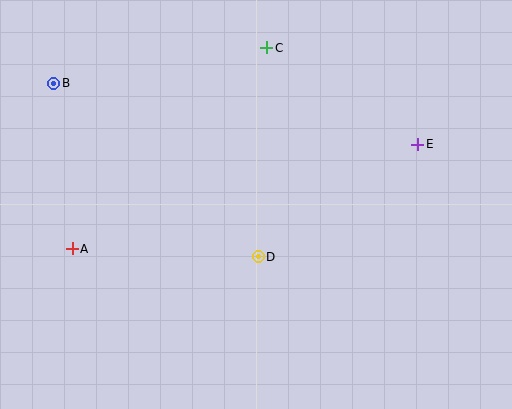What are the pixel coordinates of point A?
Point A is at (72, 249).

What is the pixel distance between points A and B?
The distance between A and B is 167 pixels.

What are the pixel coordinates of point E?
Point E is at (418, 144).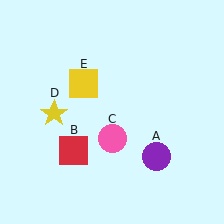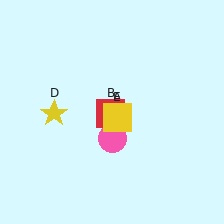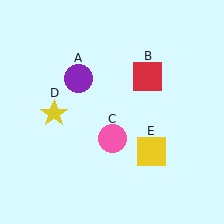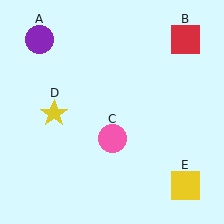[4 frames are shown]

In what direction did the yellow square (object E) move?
The yellow square (object E) moved down and to the right.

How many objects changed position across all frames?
3 objects changed position: purple circle (object A), red square (object B), yellow square (object E).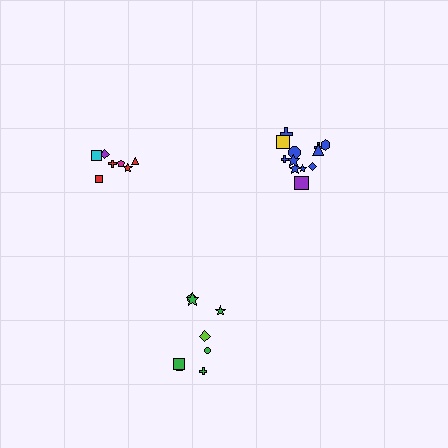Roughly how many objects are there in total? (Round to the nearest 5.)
Roughly 25 objects in total.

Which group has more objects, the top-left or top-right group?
The top-right group.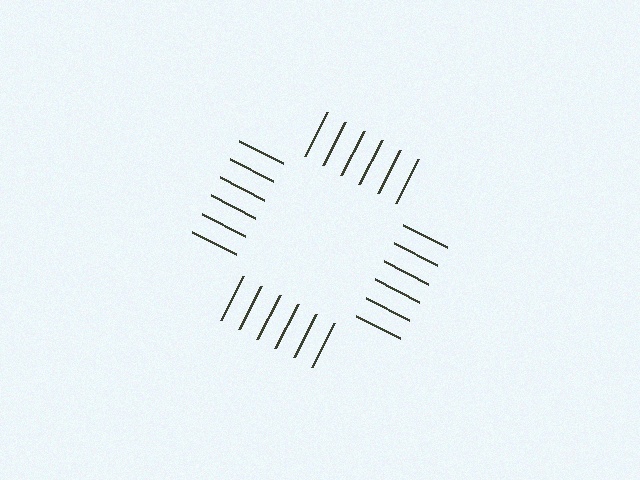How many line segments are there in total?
24 — 6 along each of the 4 edges.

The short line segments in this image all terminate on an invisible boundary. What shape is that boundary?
An illusory square — the line segments terminate on its edges but no continuous stroke is drawn.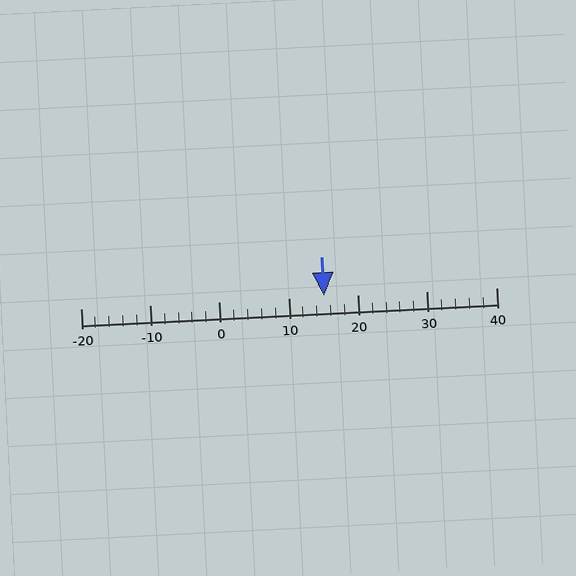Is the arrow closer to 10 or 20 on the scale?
The arrow is closer to 20.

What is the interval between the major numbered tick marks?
The major tick marks are spaced 10 units apart.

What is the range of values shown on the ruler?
The ruler shows values from -20 to 40.